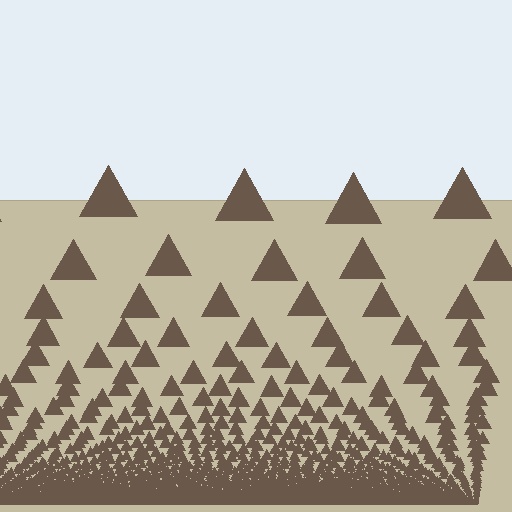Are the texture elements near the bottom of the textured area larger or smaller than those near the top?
Smaller. The gradient is inverted — elements near the bottom are smaller and denser.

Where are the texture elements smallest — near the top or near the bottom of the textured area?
Near the bottom.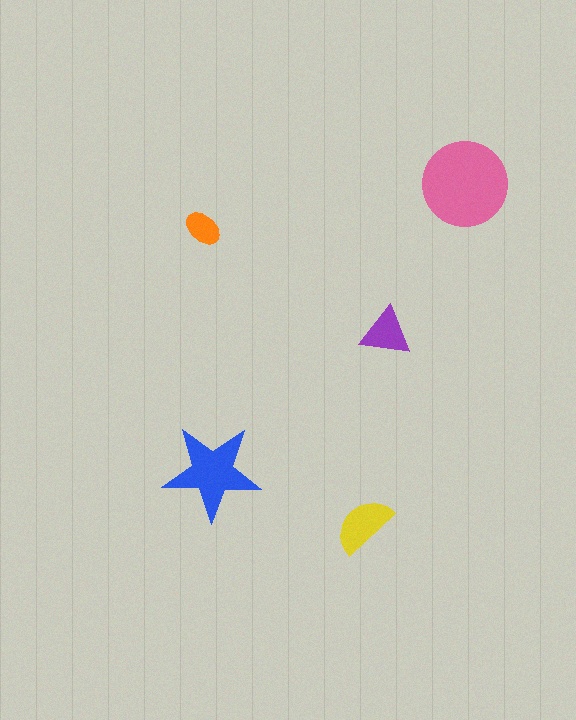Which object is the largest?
The pink circle.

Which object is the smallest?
The orange ellipse.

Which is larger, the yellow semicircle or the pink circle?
The pink circle.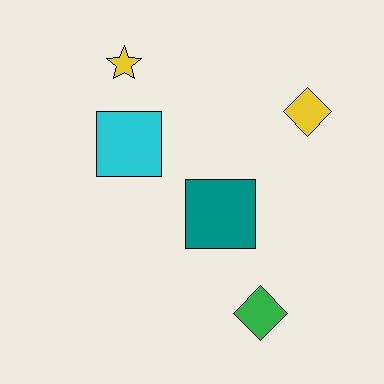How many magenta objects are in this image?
There are no magenta objects.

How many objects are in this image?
There are 5 objects.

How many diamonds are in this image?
There are 2 diamonds.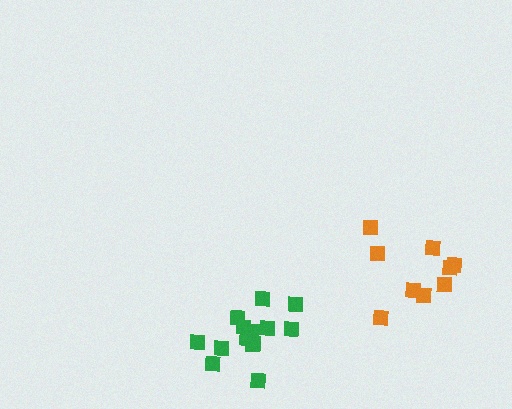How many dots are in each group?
Group 1: 14 dots, Group 2: 9 dots (23 total).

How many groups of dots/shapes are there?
There are 2 groups.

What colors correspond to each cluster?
The clusters are colored: green, orange.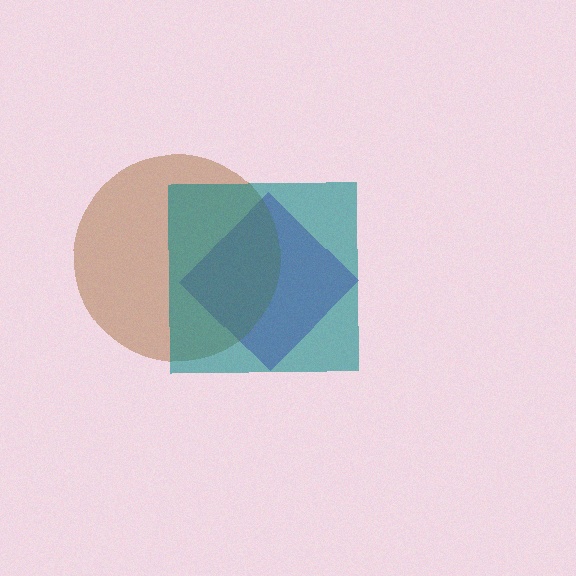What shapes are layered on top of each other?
The layered shapes are: a purple diamond, a brown circle, a teal square.